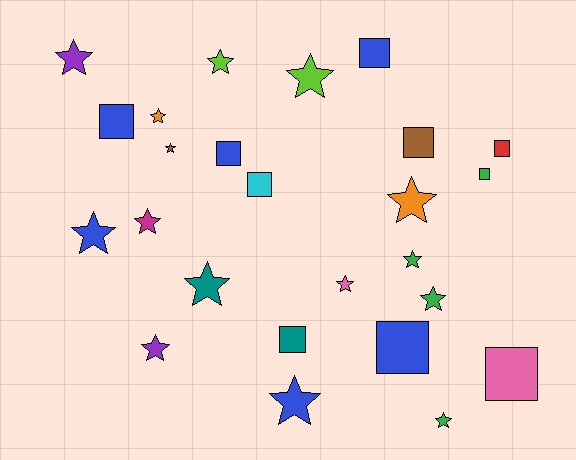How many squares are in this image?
There are 10 squares.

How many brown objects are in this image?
There are 2 brown objects.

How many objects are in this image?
There are 25 objects.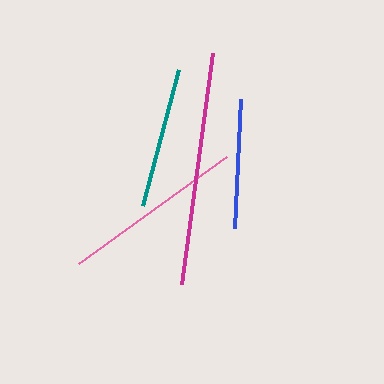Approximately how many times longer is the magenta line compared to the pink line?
The magenta line is approximately 1.3 times the length of the pink line.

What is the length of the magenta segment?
The magenta segment is approximately 233 pixels long.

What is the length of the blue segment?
The blue segment is approximately 130 pixels long.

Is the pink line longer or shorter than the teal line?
The pink line is longer than the teal line.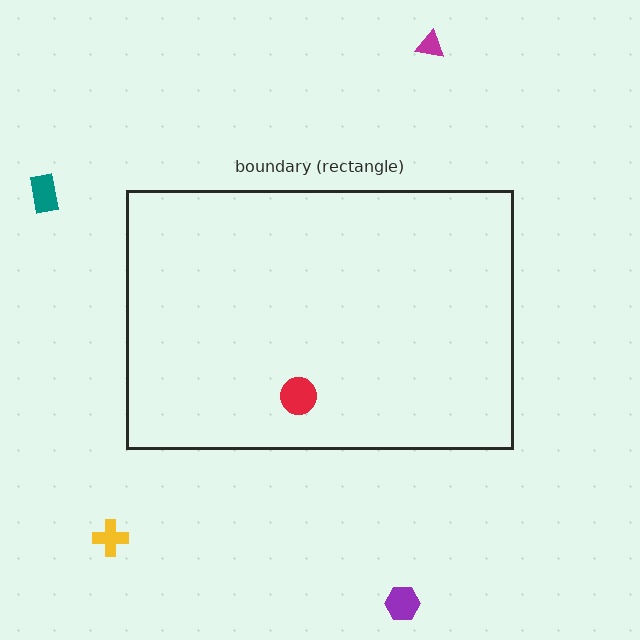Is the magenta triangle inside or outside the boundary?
Outside.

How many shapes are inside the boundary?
1 inside, 4 outside.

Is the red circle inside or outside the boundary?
Inside.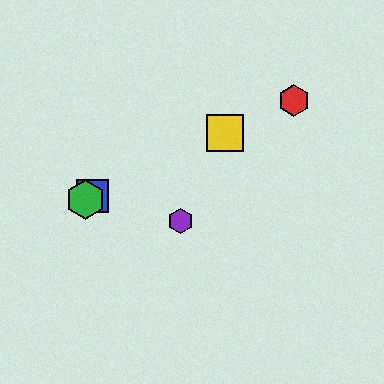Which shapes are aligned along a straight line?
The red hexagon, the blue square, the green hexagon, the yellow square are aligned along a straight line.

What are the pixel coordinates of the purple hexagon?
The purple hexagon is at (181, 221).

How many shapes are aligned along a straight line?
4 shapes (the red hexagon, the blue square, the green hexagon, the yellow square) are aligned along a straight line.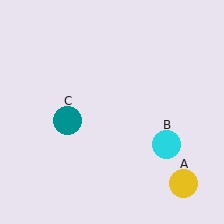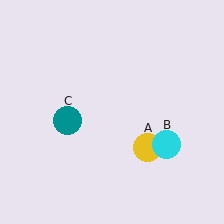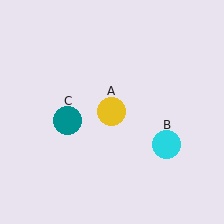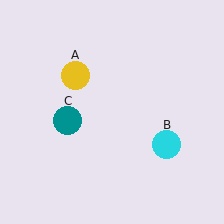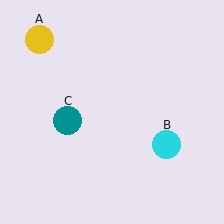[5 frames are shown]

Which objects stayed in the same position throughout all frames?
Cyan circle (object B) and teal circle (object C) remained stationary.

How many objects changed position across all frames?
1 object changed position: yellow circle (object A).